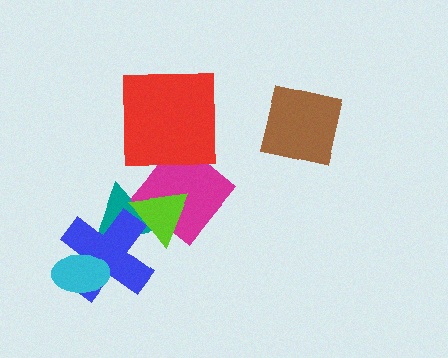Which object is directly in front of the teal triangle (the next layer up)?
The blue cross is directly in front of the teal triangle.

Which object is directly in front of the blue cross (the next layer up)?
The lime triangle is directly in front of the blue cross.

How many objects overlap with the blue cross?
3 objects overlap with the blue cross.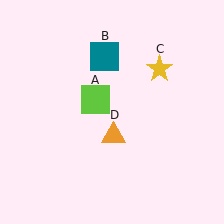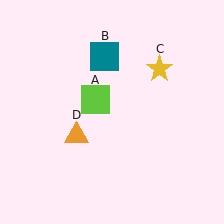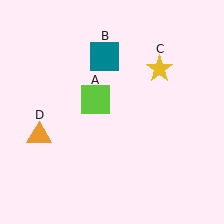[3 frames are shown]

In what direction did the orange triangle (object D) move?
The orange triangle (object D) moved left.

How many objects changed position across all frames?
1 object changed position: orange triangle (object D).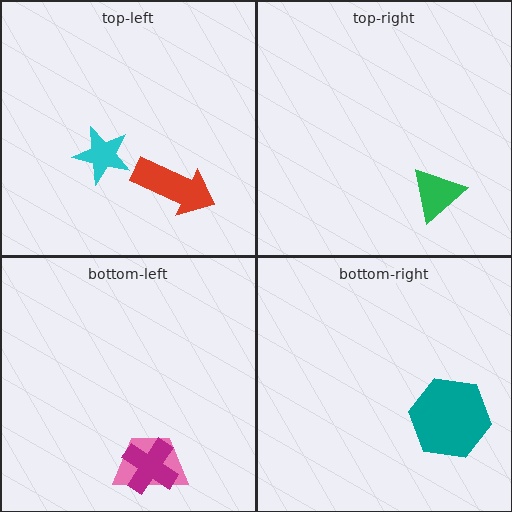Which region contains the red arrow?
The top-left region.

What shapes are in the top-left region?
The red arrow, the cyan star.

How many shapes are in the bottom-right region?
1.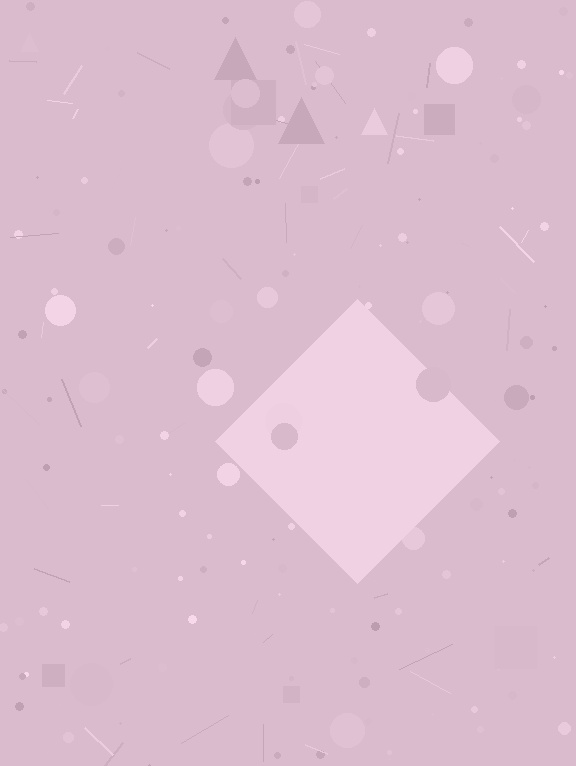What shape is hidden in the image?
A diamond is hidden in the image.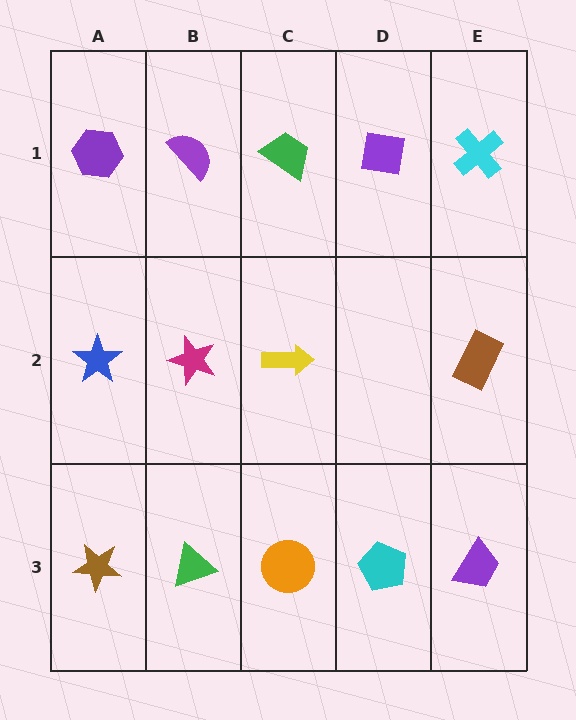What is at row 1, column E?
A cyan cross.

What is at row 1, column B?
A purple semicircle.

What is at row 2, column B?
A magenta star.